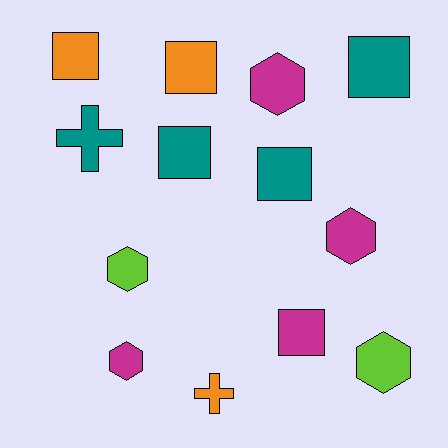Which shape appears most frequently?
Square, with 6 objects.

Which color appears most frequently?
Magenta, with 4 objects.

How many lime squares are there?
There are no lime squares.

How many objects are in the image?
There are 13 objects.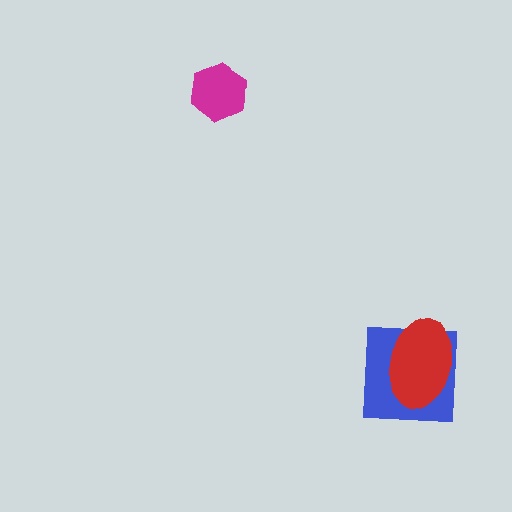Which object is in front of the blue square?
The red ellipse is in front of the blue square.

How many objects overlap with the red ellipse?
1 object overlaps with the red ellipse.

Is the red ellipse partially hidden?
No, no other shape covers it.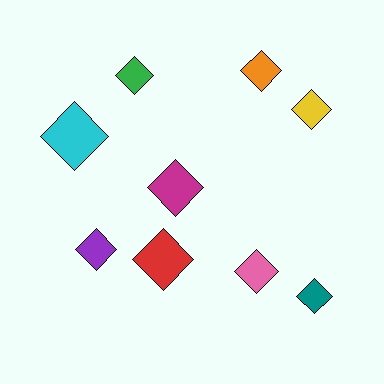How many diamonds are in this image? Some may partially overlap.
There are 9 diamonds.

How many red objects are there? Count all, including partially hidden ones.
There is 1 red object.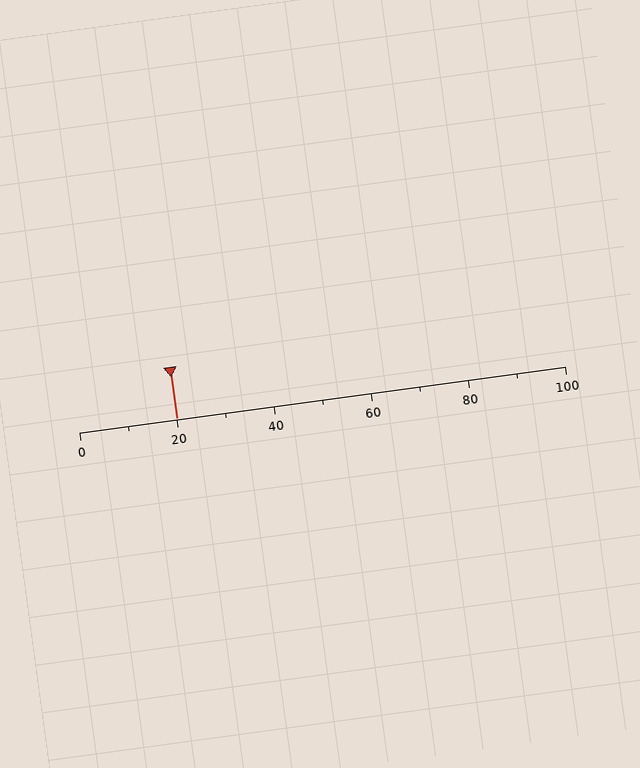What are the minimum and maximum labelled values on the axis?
The axis runs from 0 to 100.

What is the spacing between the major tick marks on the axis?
The major ticks are spaced 20 apart.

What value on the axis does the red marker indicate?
The marker indicates approximately 20.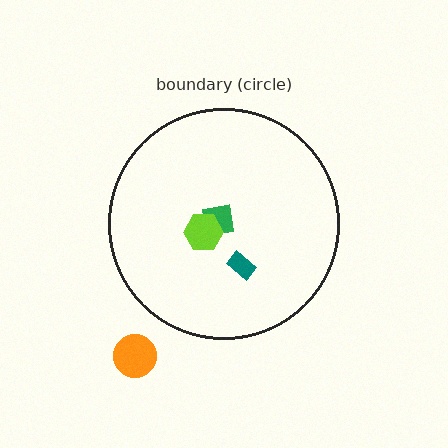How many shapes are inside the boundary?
3 inside, 1 outside.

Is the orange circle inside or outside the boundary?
Outside.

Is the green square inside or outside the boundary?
Inside.